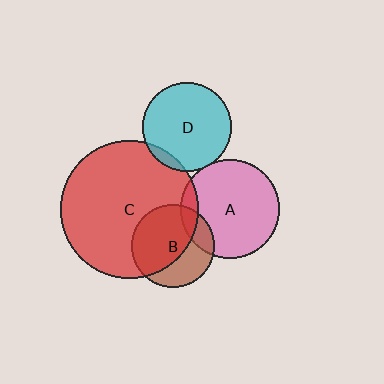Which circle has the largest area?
Circle C (red).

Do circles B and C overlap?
Yes.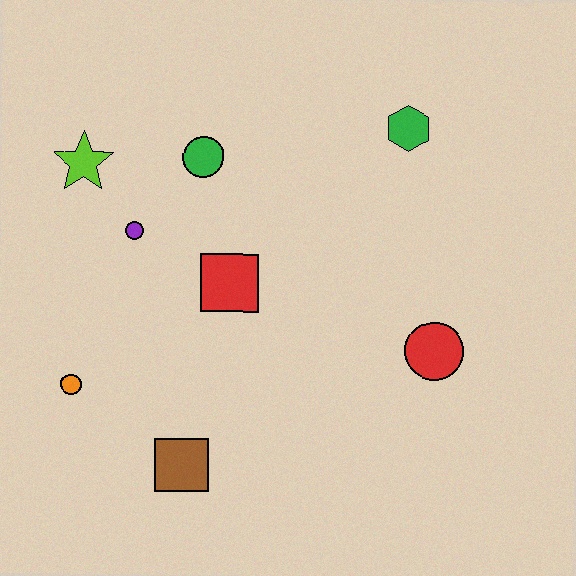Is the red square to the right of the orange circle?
Yes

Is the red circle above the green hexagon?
No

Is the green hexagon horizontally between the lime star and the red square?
No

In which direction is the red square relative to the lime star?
The red square is to the right of the lime star.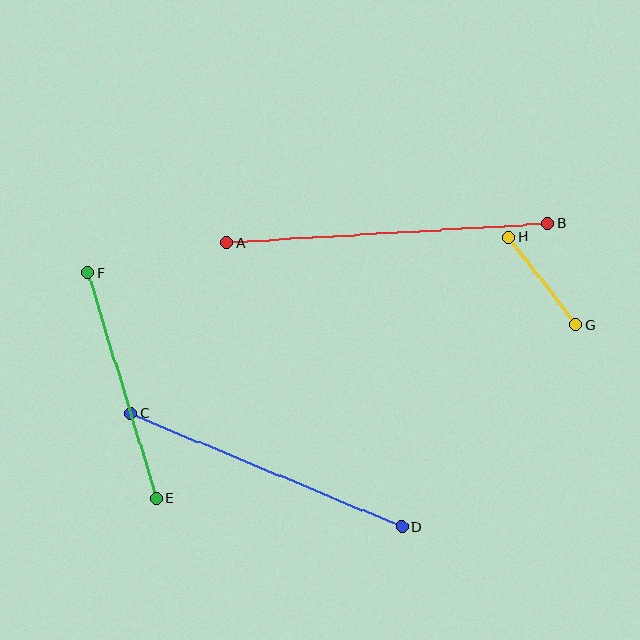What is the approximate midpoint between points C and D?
The midpoint is at approximately (266, 470) pixels.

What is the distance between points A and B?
The distance is approximately 322 pixels.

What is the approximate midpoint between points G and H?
The midpoint is at approximately (542, 281) pixels.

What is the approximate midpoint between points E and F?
The midpoint is at approximately (122, 385) pixels.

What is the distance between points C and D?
The distance is approximately 294 pixels.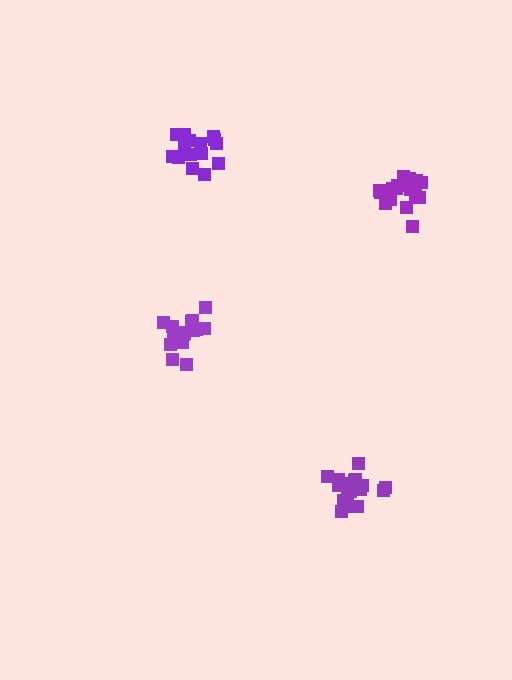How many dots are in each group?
Group 1: 18 dots, Group 2: 16 dots, Group 3: 17 dots, Group 4: 17 dots (68 total).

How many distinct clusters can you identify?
There are 4 distinct clusters.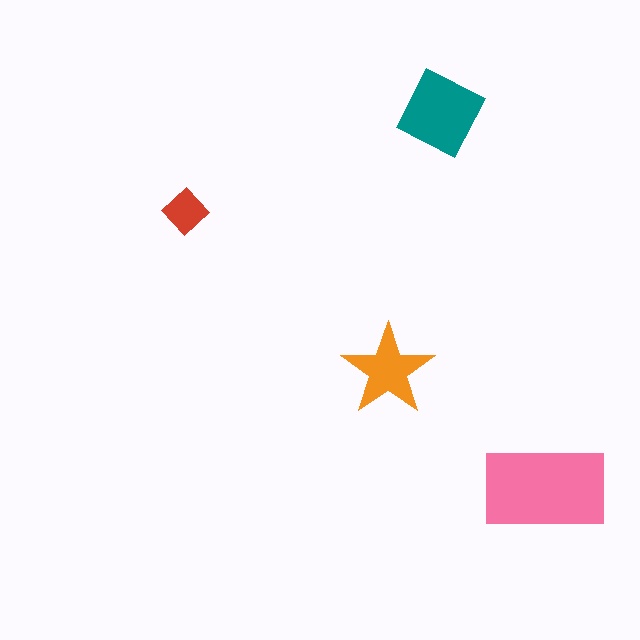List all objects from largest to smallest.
The pink rectangle, the teal diamond, the orange star, the red diamond.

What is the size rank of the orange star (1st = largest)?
3rd.